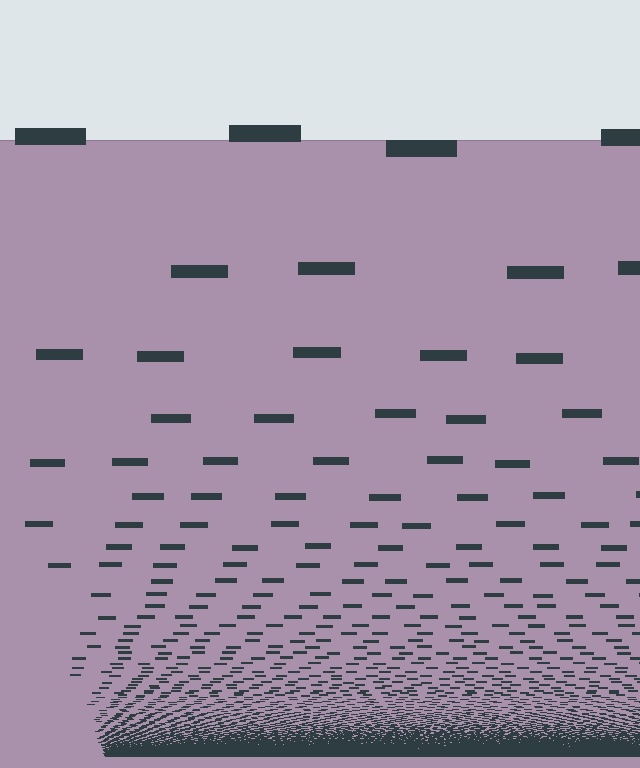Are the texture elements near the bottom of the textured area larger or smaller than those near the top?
Smaller. The gradient is inverted — elements near the bottom are smaller and denser.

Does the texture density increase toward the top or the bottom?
Density increases toward the bottom.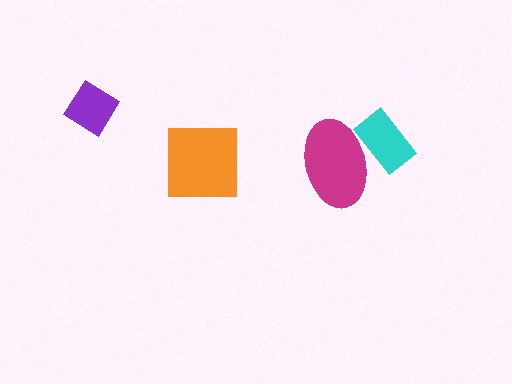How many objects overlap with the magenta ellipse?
1 object overlaps with the magenta ellipse.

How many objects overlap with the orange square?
0 objects overlap with the orange square.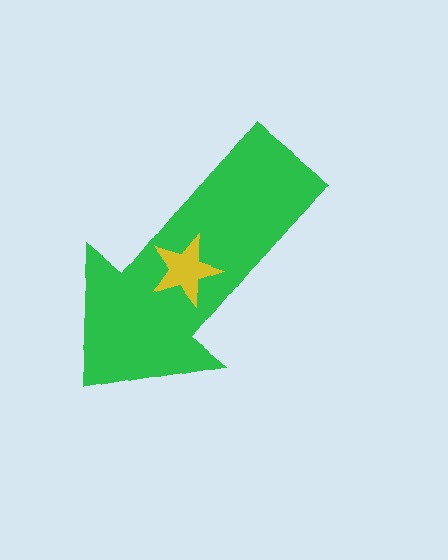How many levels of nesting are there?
2.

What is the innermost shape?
The yellow star.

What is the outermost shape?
The green arrow.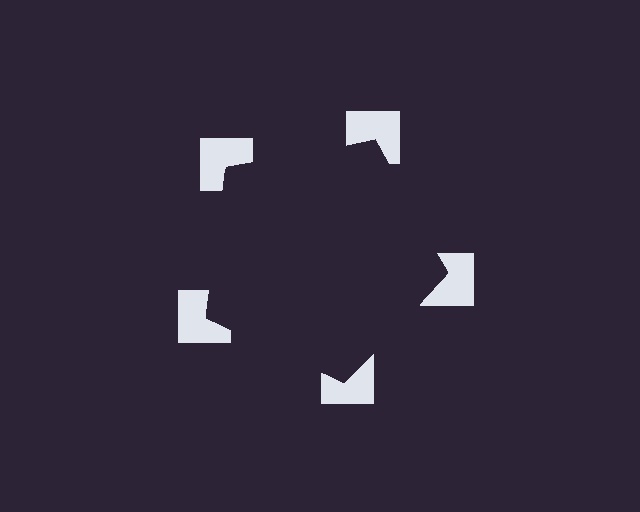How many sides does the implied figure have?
5 sides.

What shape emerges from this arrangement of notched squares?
An illusory pentagon — its edges are inferred from the aligned wedge cuts in the notched squares, not physically drawn.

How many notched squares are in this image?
There are 5 — one at each vertex of the illusory pentagon.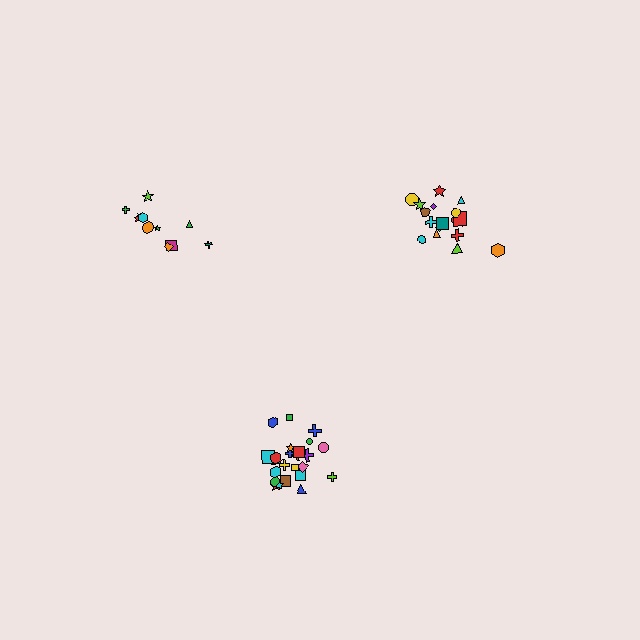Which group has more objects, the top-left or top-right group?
The top-right group.